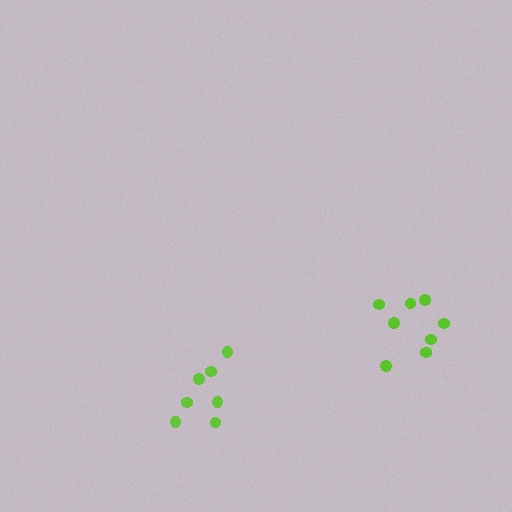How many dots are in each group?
Group 1: 8 dots, Group 2: 7 dots (15 total).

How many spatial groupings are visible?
There are 2 spatial groupings.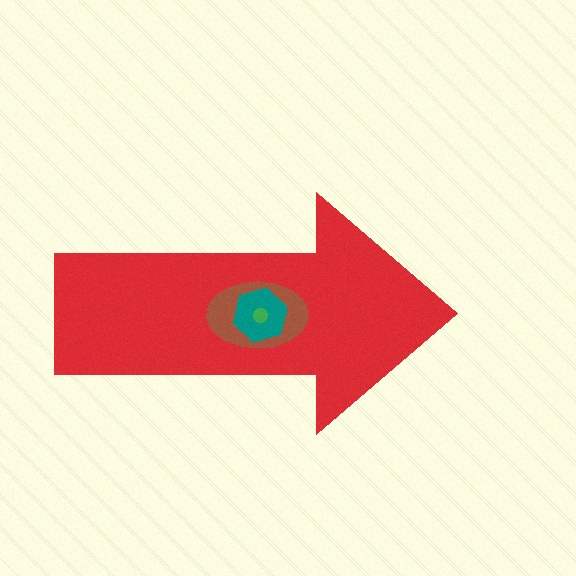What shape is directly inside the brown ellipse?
The teal hexagon.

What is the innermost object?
The green circle.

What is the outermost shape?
The red arrow.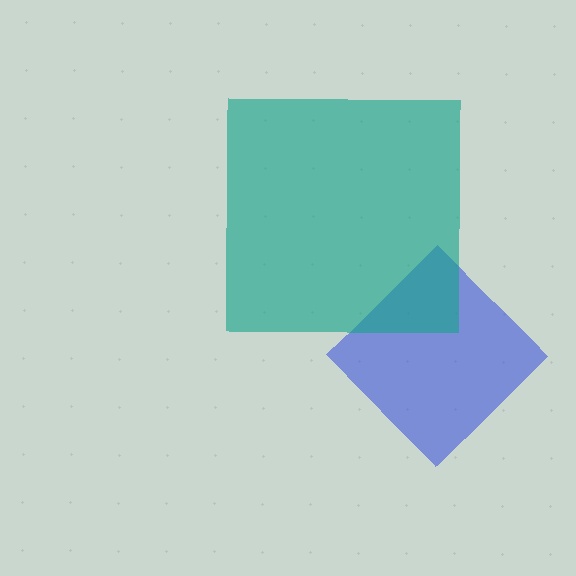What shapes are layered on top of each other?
The layered shapes are: a blue diamond, a teal square.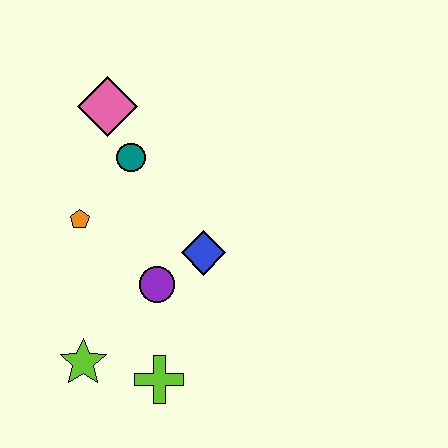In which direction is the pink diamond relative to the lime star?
The pink diamond is above the lime star.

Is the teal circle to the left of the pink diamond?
No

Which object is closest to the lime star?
The lime cross is closest to the lime star.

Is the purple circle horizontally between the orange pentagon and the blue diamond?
Yes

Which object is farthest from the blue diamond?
The pink diamond is farthest from the blue diamond.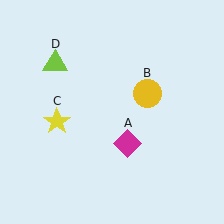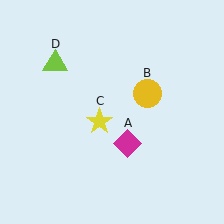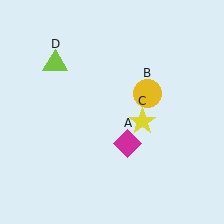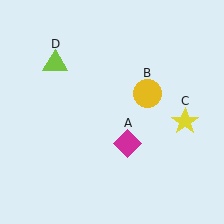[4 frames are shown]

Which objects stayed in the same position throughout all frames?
Magenta diamond (object A) and yellow circle (object B) and lime triangle (object D) remained stationary.